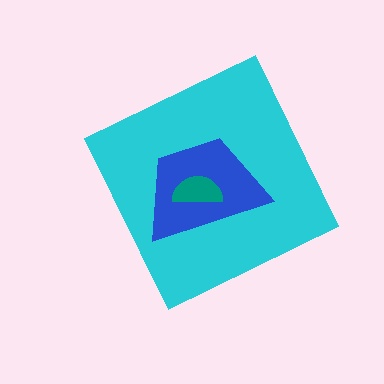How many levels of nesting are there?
3.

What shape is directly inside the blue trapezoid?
The teal semicircle.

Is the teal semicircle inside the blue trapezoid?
Yes.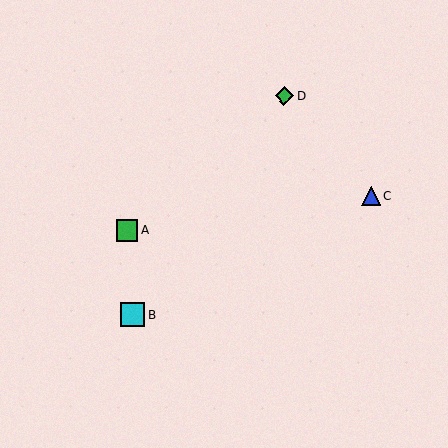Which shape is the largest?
The cyan square (labeled B) is the largest.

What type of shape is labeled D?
Shape D is a green diamond.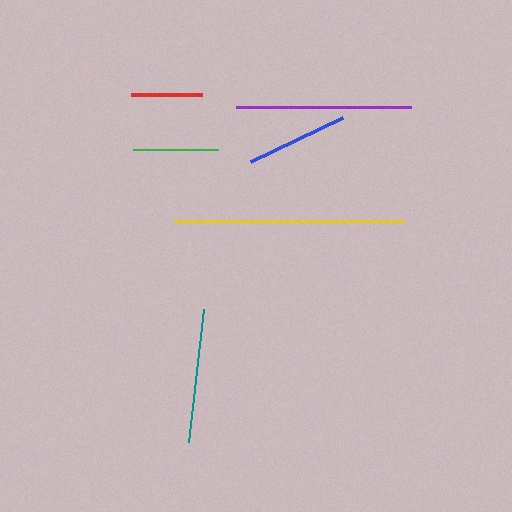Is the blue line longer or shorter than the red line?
The blue line is longer than the red line.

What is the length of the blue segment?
The blue segment is approximately 101 pixels long.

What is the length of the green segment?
The green segment is approximately 85 pixels long.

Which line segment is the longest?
The yellow line is the longest at approximately 231 pixels.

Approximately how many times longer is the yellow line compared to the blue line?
The yellow line is approximately 2.3 times the length of the blue line.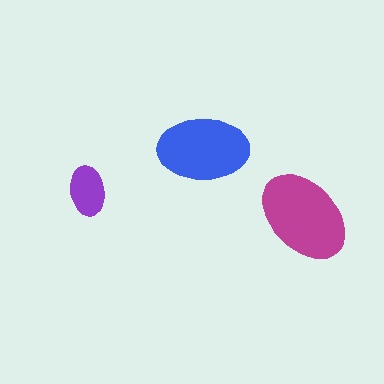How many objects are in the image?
There are 3 objects in the image.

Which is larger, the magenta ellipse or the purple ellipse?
The magenta one.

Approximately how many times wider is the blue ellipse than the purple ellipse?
About 2 times wider.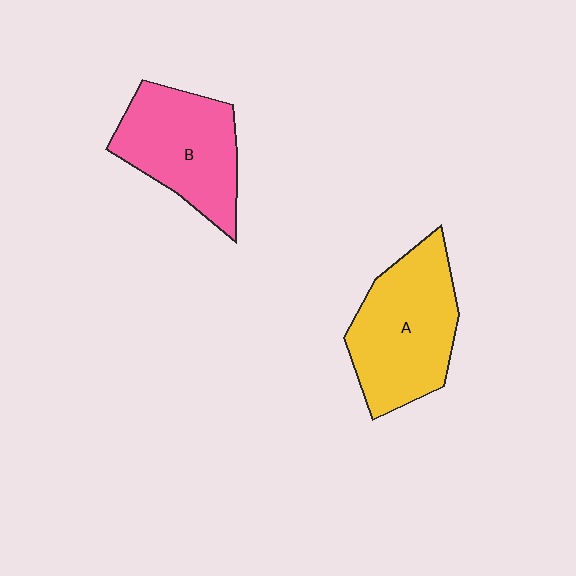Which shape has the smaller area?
Shape B (pink).